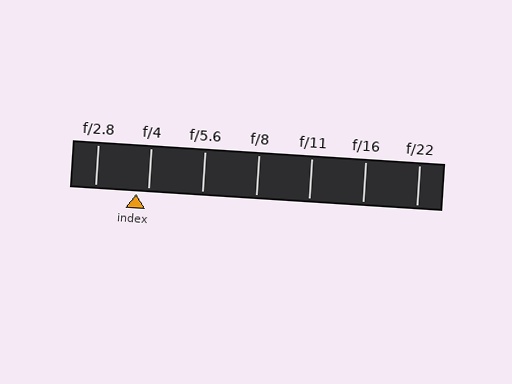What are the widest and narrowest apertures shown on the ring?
The widest aperture shown is f/2.8 and the narrowest is f/22.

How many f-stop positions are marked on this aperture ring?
There are 7 f-stop positions marked.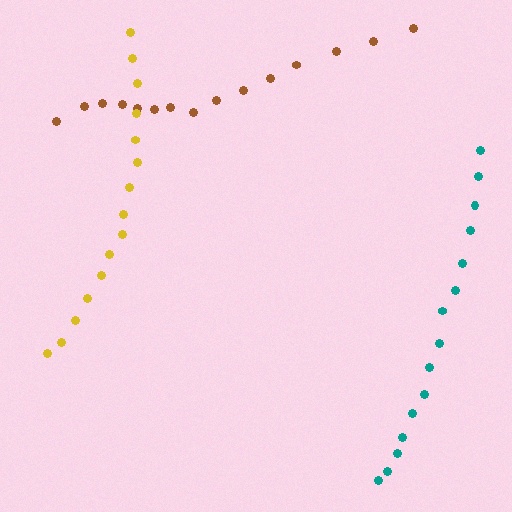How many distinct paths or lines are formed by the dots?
There are 3 distinct paths.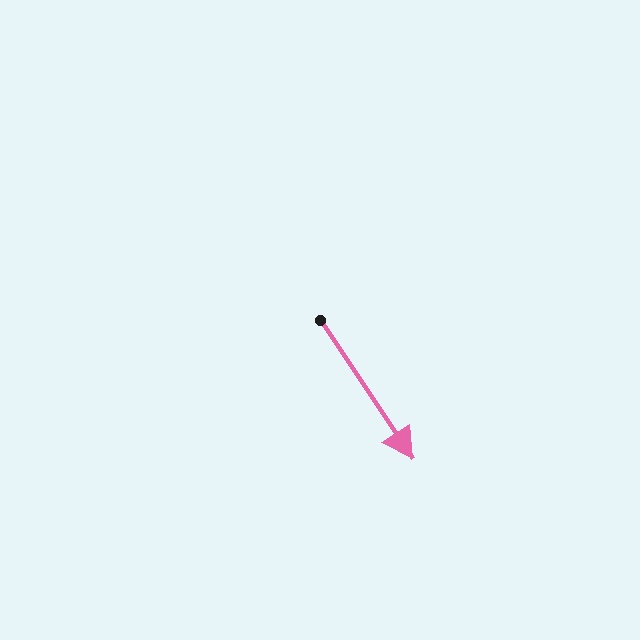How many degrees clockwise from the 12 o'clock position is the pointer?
Approximately 146 degrees.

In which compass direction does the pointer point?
Southeast.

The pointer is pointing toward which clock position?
Roughly 5 o'clock.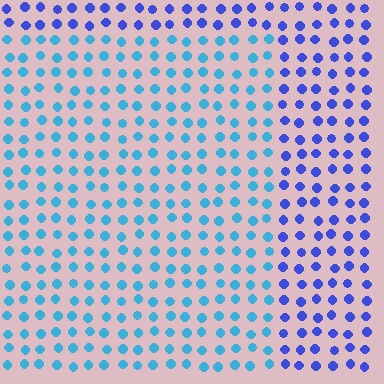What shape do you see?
I see a rectangle.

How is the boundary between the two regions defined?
The boundary is defined purely by a slight shift in hue (about 39 degrees). Spacing, size, and orientation are identical on both sides.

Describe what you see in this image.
The image is filled with small blue elements in a uniform arrangement. A rectangle-shaped region is visible where the elements are tinted to a slightly different hue, forming a subtle color boundary.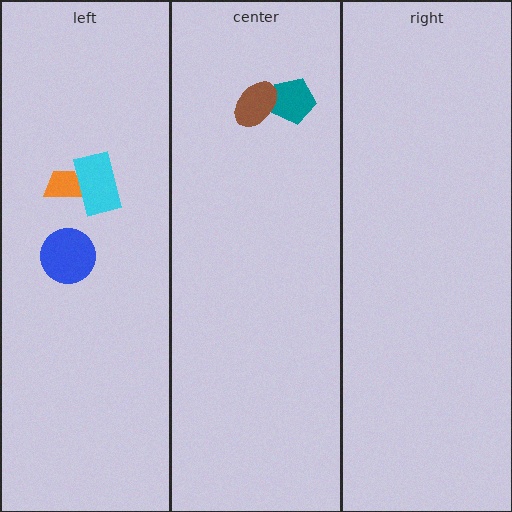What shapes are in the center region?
The teal pentagon, the brown ellipse.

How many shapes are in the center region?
2.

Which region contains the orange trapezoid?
The left region.